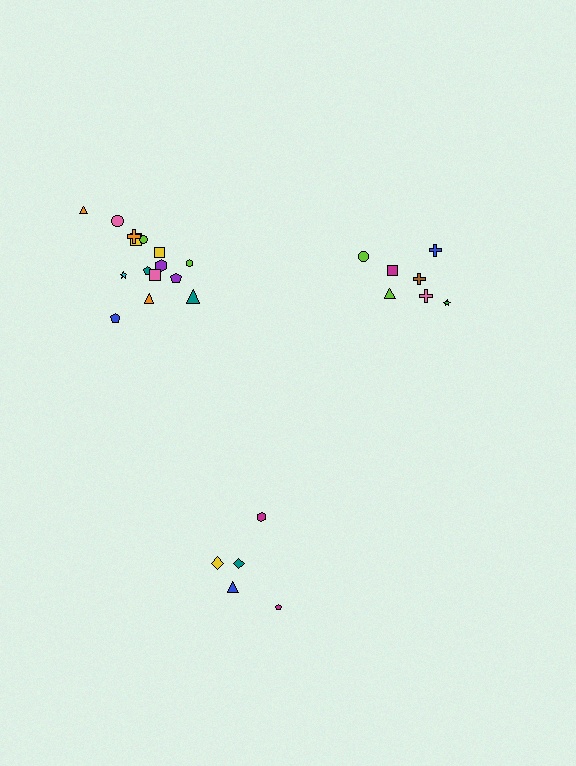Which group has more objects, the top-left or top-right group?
The top-left group.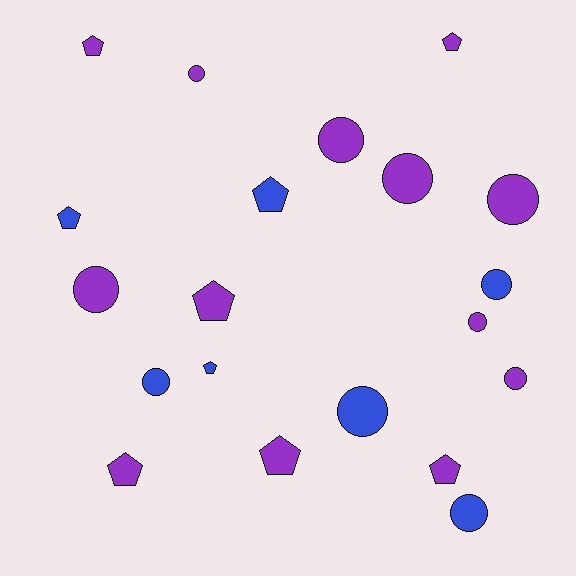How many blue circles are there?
There are 4 blue circles.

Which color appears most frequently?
Purple, with 13 objects.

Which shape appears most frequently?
Circle, with 11 objects.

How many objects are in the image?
There are 20 objects.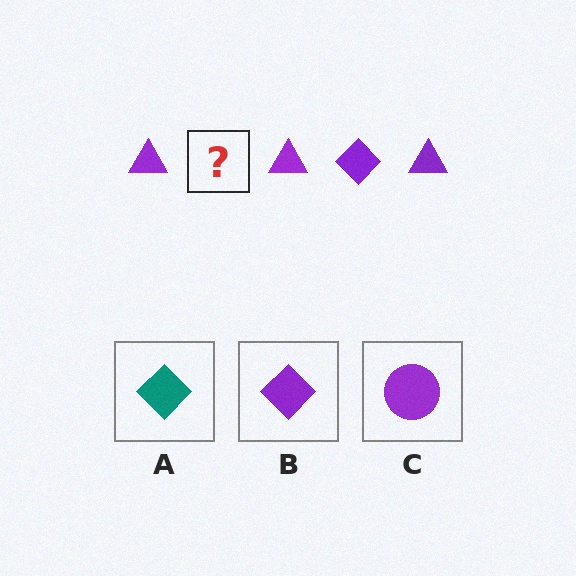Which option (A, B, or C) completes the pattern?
B.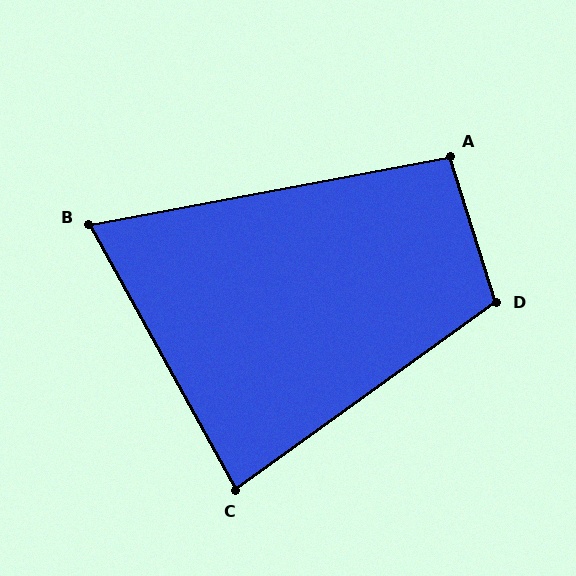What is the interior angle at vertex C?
Approximately 83 degrees (acute).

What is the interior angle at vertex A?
Approximately 97 degrees (obtuse).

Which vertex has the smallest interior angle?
B, at approximately 72 degrees.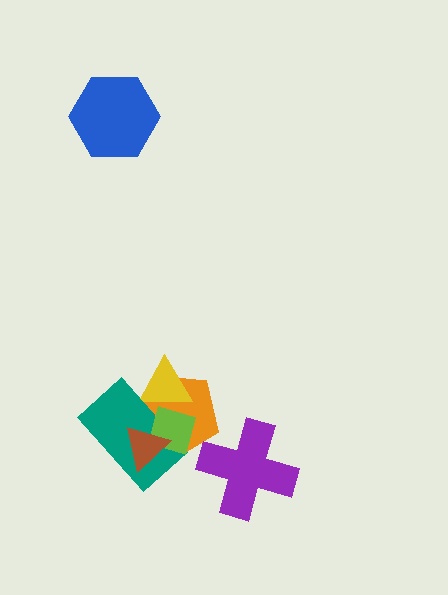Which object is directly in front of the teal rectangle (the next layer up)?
The lime diamond is directly in front of the teal rectangle.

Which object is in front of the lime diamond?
The brown triangle is in front of the lime diamond.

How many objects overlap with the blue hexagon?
0 objects overlap with the blue hexagon.